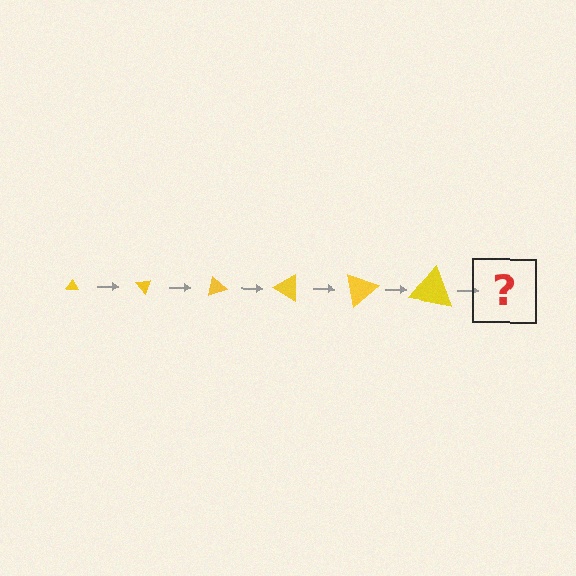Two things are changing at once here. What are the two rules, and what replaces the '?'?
The two rules are that the triangle grows larger each step and it rotates 50 degrees each step. The '?' should be a triangle, larger than the previous one and rotated 300 degrees from the start.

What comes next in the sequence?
The next element should be a triangle, larger than the previous one and rotated 300 degrees from the start.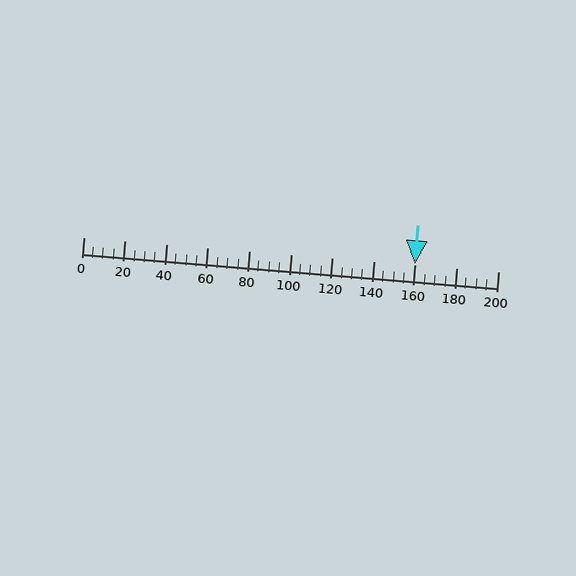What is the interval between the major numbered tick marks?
The major tick marks are spaced 20 units apart.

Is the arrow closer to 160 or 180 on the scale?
The arrow is closer to 160.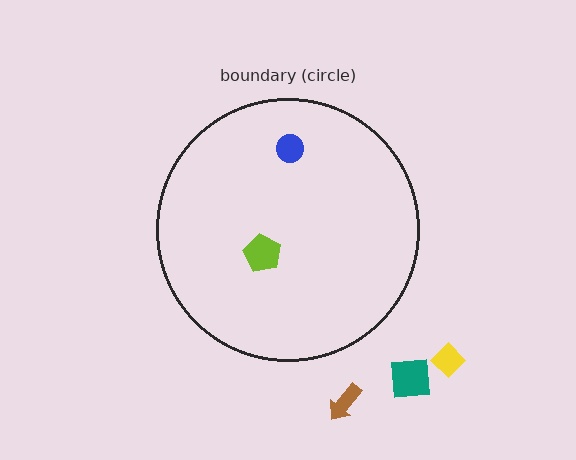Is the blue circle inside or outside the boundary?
Inside.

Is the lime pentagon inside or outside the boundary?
Inside.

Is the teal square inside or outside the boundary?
Outside.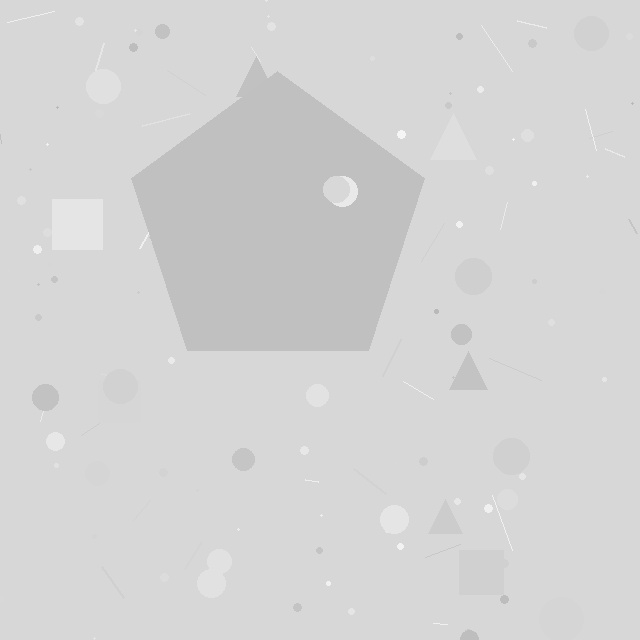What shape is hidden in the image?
A pentagon is hidden in the image.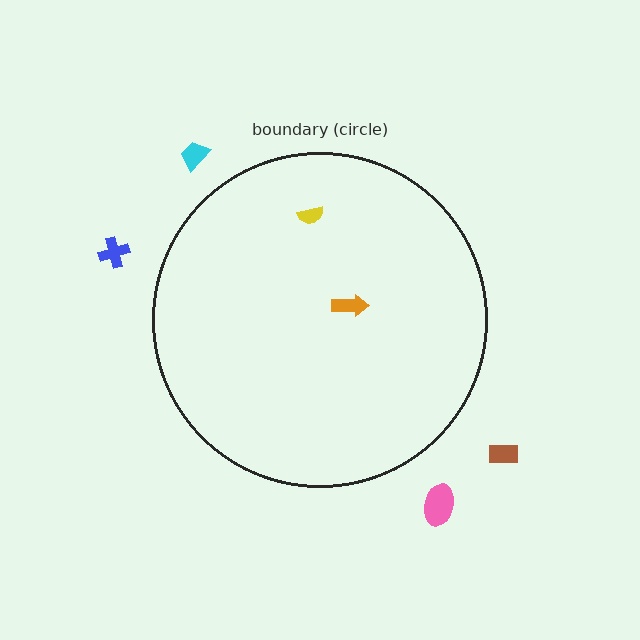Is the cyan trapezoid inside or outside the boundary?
Outside.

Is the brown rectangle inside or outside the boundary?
Outside.